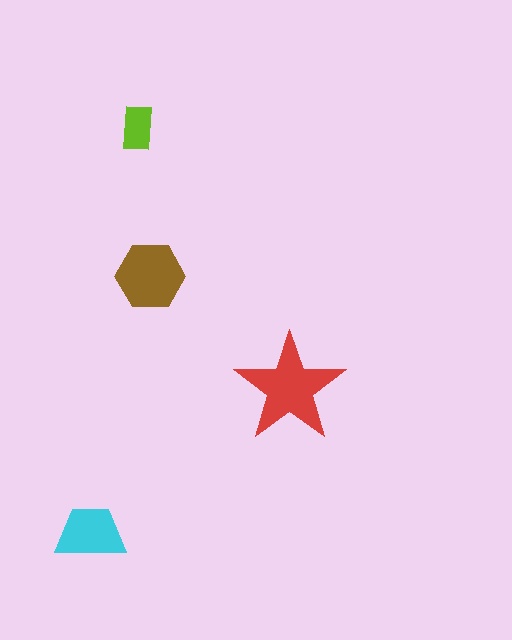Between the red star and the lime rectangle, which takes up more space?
The red star.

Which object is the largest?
The red star.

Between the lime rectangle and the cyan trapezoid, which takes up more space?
The cyan trapezoid.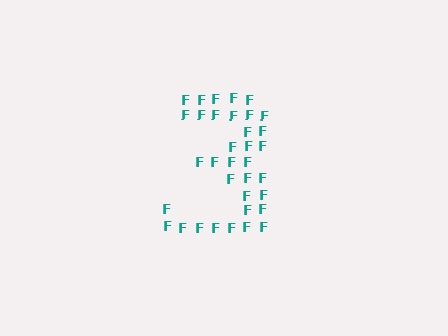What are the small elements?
The small elements are letter F's.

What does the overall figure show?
The overall figure shows the digit 3.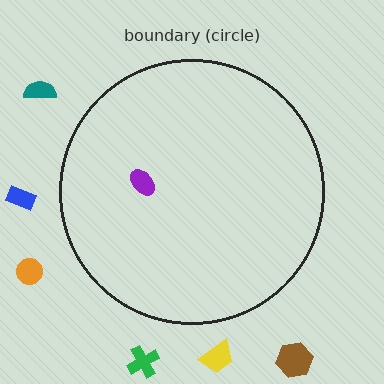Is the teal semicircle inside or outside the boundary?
Outside.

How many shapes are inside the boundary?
1 inside, 6 outside.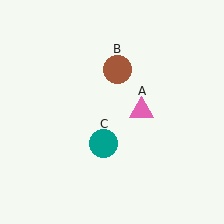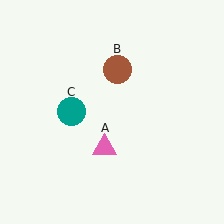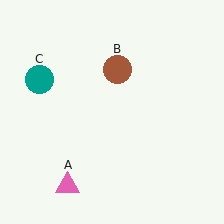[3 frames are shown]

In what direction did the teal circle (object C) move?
The teal circle (object C) moved up and to the left.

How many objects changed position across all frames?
2 objects changed position: pink triangle (object A), teal circle (object C).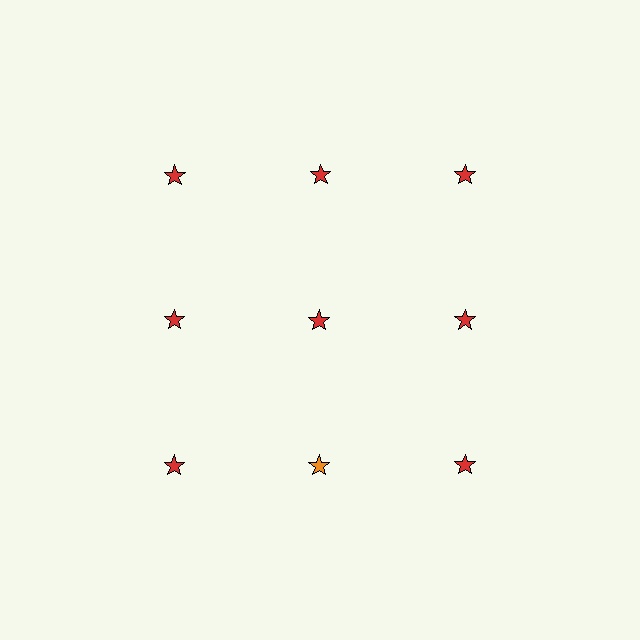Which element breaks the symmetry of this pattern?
The orange star in the third row, second from left column breaks the symmetry. All other shapes are red stars.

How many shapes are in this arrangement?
There are 9 shapes arranged in a grid pattern.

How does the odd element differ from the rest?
It has a different color: orange instead of red.